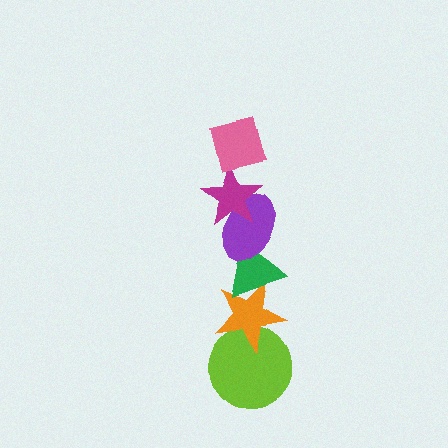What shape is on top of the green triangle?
The purple ellipse is on top of the green triangle.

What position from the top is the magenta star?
The magenta star is 2nd from the top.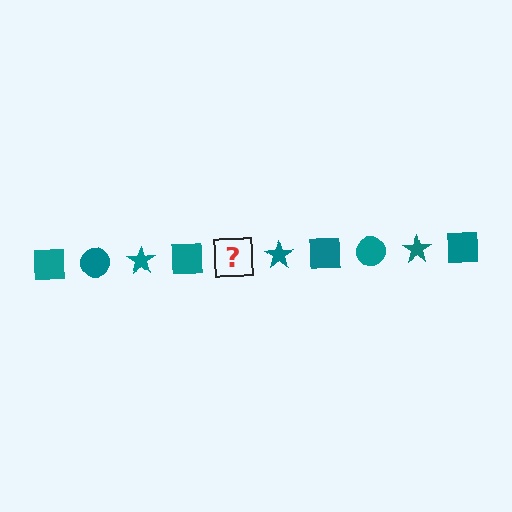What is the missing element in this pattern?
The missing element is a teal circle.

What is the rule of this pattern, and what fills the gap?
The rule is that the pattern cycles through square, circle, star shapes in teal. The gap should be filled with a teal circle.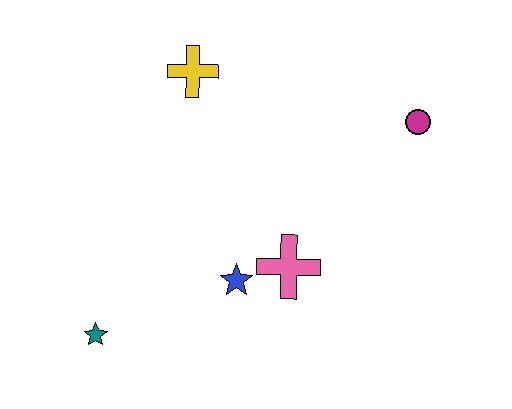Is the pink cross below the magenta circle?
Yes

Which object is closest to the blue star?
The pink cross is closest to the blue star.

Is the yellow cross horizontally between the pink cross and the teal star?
Yes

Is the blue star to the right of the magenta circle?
No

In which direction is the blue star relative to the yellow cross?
The blue star is below the yellow cross.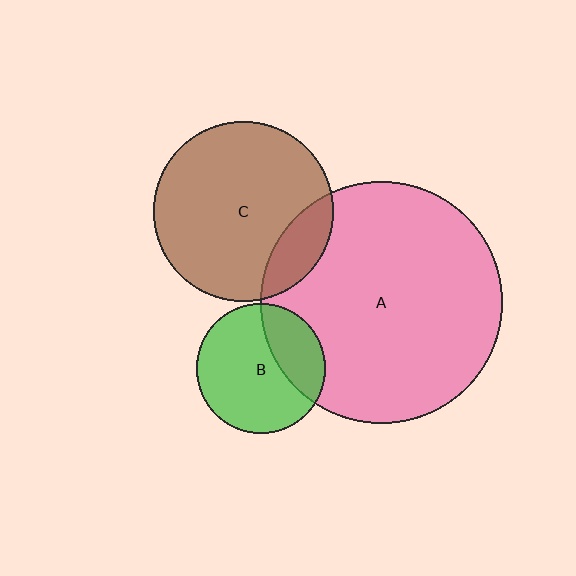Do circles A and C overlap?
Yes.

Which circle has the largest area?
Circle A (pink).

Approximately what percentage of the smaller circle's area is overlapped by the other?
Approximately 15%.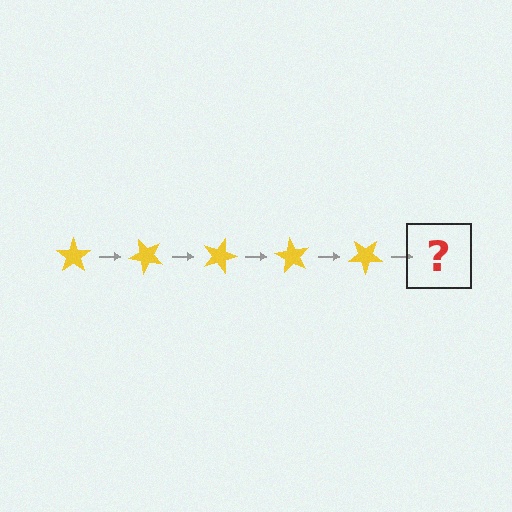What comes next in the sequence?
The next element should be a yellow star rotated 225 degrees.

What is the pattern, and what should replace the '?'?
The pattern is that the star rotates 45 degrees each step. The '?' should be a yellow star rotated 225 degrees.